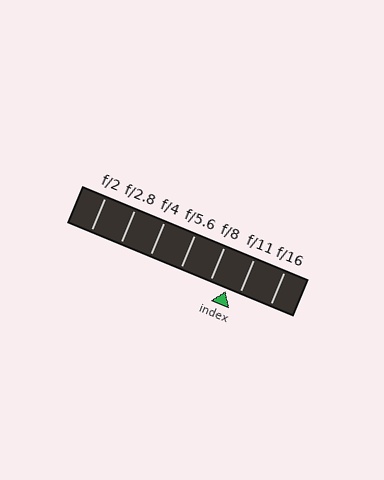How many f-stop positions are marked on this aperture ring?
There are 7 f-stop positions marked.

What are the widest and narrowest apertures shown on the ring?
The widest aperture shown is f/2 and the narrowest is f/16.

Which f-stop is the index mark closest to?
The index mark is closest to f/11.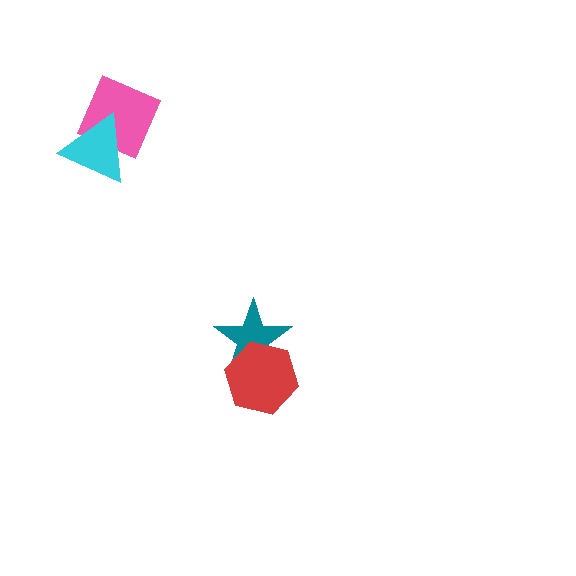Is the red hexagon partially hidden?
No, no other shape covers it.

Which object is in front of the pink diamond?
The cyan triangle is in front of the pink diamond.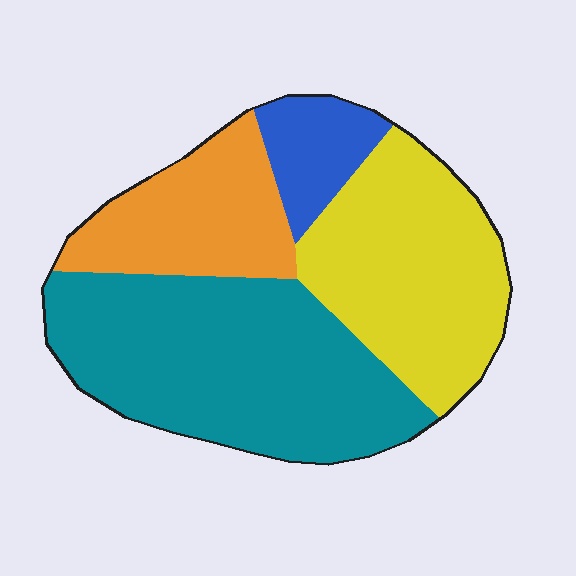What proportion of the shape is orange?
Orange takes up about one fifth (1/5) of the shape.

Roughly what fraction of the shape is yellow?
Yellow takes up about one third (1/3) of the shape.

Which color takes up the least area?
Blue, at roughly 10%.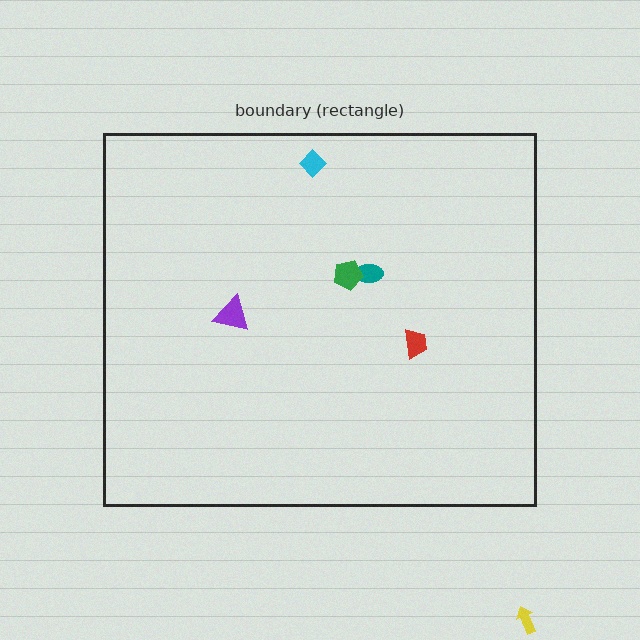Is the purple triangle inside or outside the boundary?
Inside.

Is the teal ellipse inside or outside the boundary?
Inside.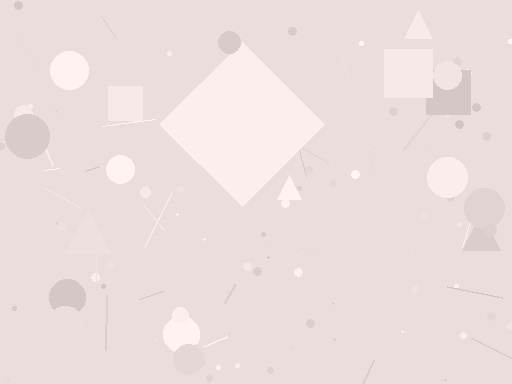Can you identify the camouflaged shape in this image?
The camouflaged shape is a diamond.